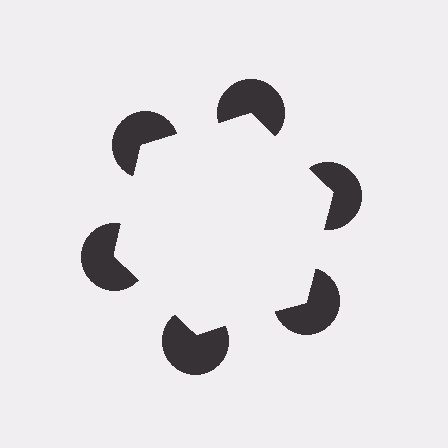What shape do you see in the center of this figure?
An illusory hexagon — its edges are inferred from the aligned wedge cuts in the pac-man discs, not physically drawn.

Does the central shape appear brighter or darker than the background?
It typically appears slightly brighter than the background, even though no actual brightness change is drawn.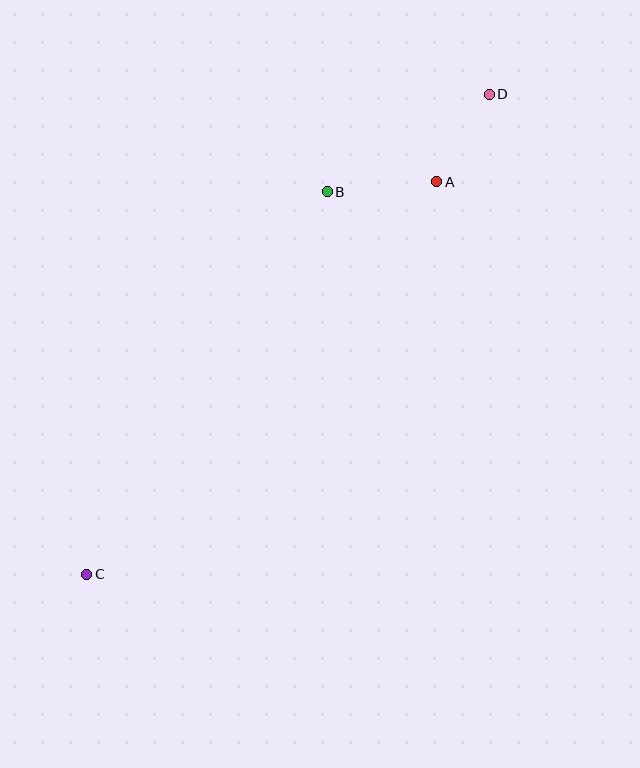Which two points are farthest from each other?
Points C and D are farthest from each other.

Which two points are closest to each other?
Points A and D are closest to each other.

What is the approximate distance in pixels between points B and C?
The distance between B and C is approximately 451 pixels.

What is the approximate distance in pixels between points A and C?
The distance between A and C is approximately 526 pixels.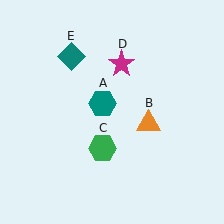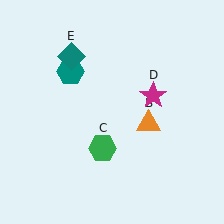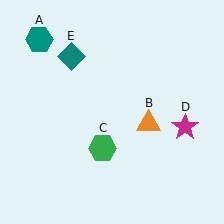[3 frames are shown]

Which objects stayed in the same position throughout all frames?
Orange triangle (object B) and green hexagon (object C) and teal diamond (object E) remained stationary.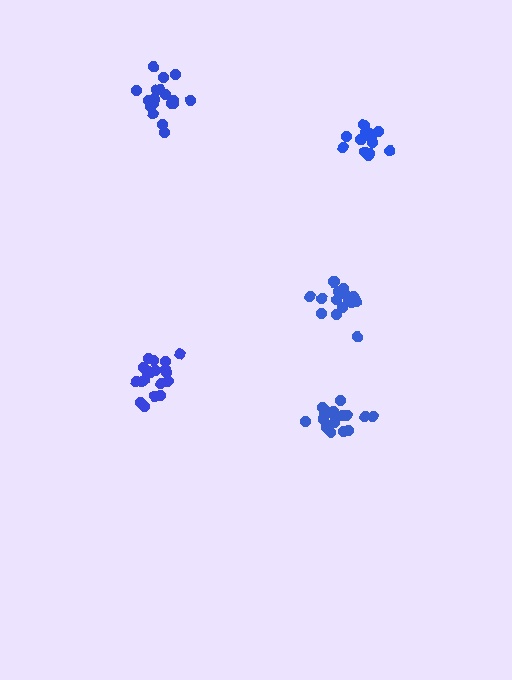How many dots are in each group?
Group 1: 15 dots, Group 2: 17 dots, Group 3: 19 dots, Group 4: 19 dots, Group 5: 16 dots (86 total).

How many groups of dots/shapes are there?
There are 5 groups.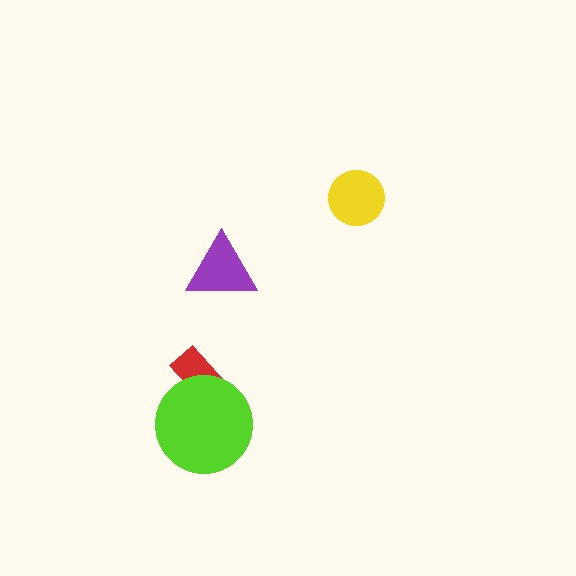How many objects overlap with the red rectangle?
1 object overlaps with the red rectangle.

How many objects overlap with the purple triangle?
0 objects overlap with the purple triangle.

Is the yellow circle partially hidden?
No, no other shape covers it.